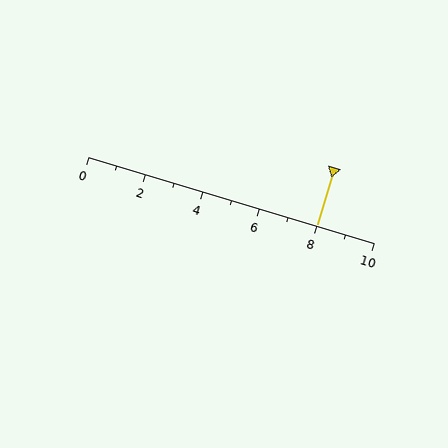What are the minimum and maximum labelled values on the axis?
The axis runs from 0 to 10.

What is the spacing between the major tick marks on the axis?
The major ticks are spaced 2 apart.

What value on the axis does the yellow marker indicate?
The marker indicates approximately 8.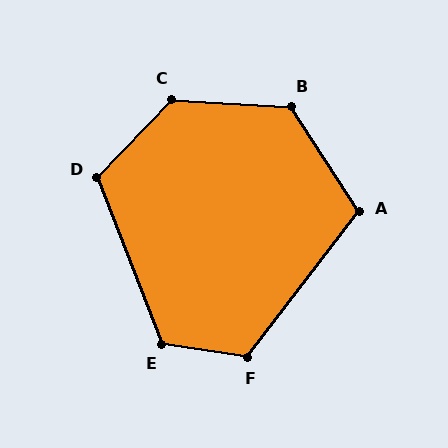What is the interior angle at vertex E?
Approximately 120 degrees (obtuse).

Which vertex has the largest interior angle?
C, at approximately 130 degrees.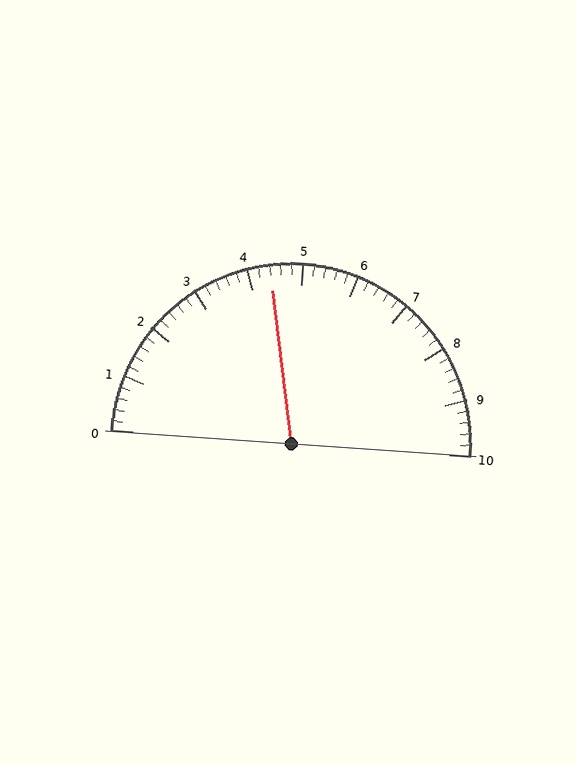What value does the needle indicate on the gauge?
The needle indicates approximately 4.4.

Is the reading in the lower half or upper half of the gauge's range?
The reading is in the lower half of the range (0 to 10).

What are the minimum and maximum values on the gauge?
The gauge ranges from 0 to 10.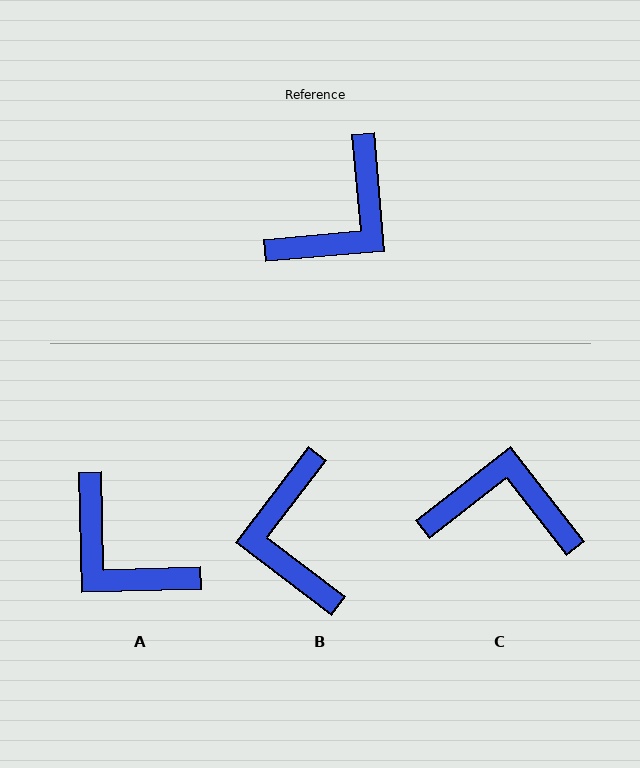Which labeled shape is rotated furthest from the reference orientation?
B, about 132 degrees away.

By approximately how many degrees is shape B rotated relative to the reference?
Approximately 132 degrees clockwise.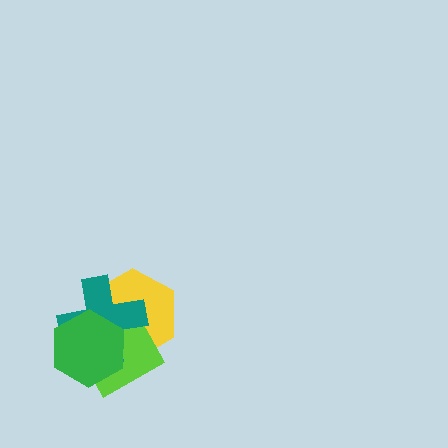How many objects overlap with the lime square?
3 objects overlap with the lime square.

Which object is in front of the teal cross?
The green hexagon is in front of the teal cross.